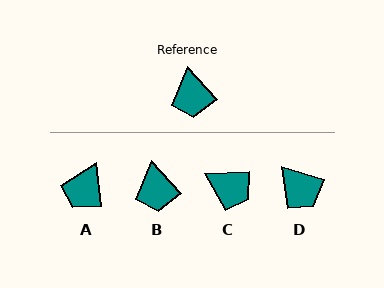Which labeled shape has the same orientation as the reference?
B.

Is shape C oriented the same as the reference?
No, it is off by about 52 degrees.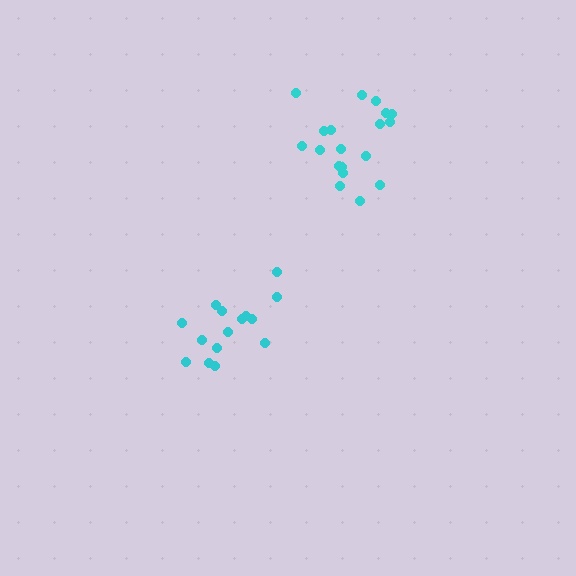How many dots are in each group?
Group 1: 15 dots, Group 2: 19 dots (34 total).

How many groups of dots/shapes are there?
There are 2 groups.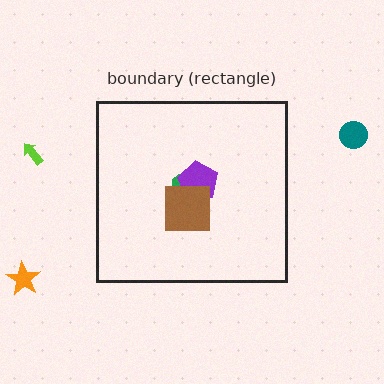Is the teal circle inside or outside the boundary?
Outside.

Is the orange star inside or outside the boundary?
Outside.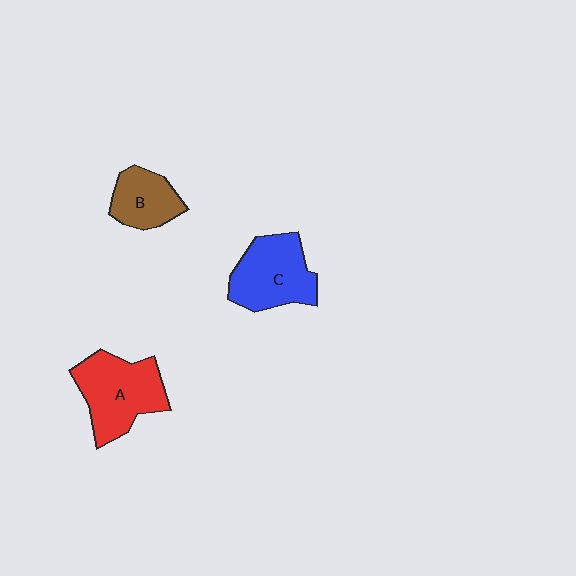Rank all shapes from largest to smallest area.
From largest to smallest: A (red), C (blue), B (brown).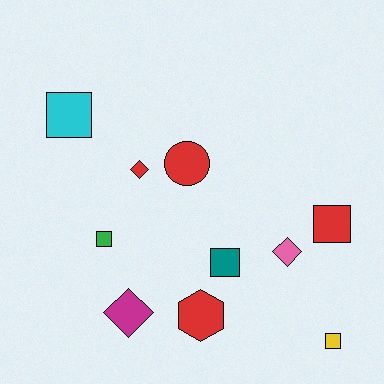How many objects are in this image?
There are 10 objects.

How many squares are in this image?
There are 5 squares.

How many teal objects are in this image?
There is 1 teal object.